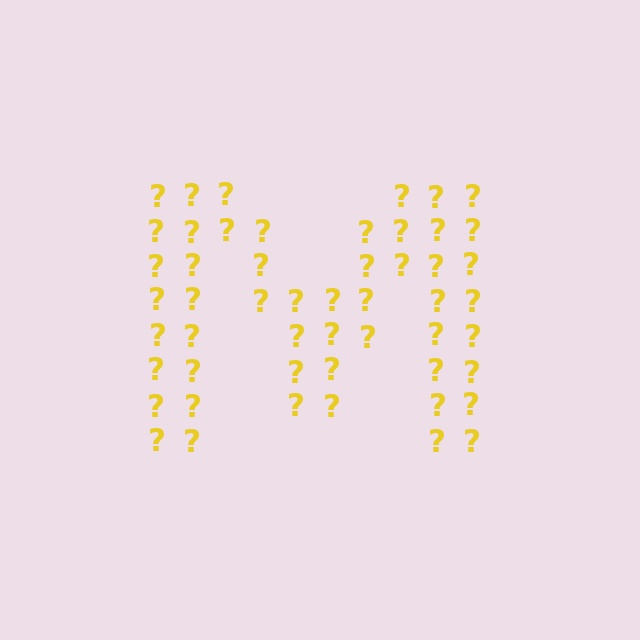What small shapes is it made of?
It is made of small question marks.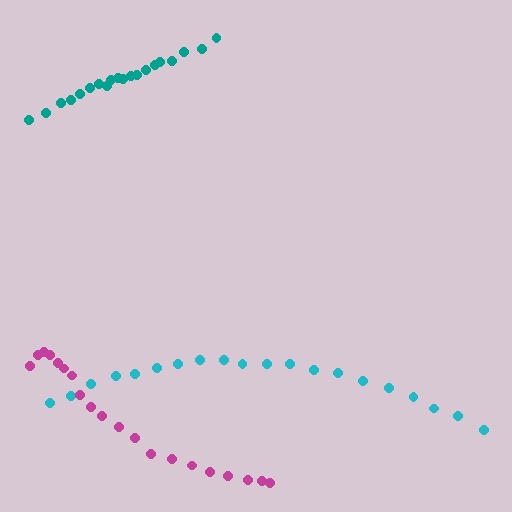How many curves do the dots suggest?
There are 3 distinct paths.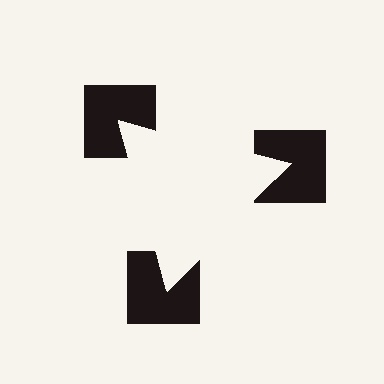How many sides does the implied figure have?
3 sides.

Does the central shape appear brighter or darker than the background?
It typically appears slightly brighter than the background, even though no actual brightness change is drawn.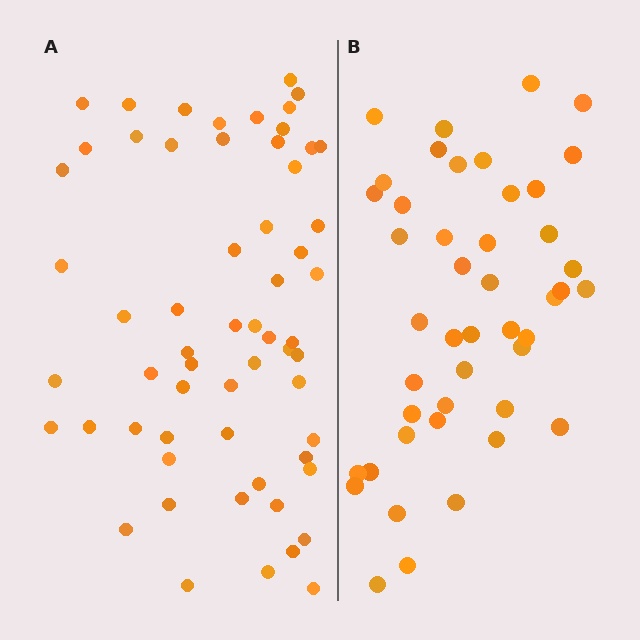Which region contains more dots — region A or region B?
Region A (the left region) has more dots.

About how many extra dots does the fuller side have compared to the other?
Region A has approximately 15 more dots than region B.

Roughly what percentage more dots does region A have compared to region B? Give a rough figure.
About 35% more.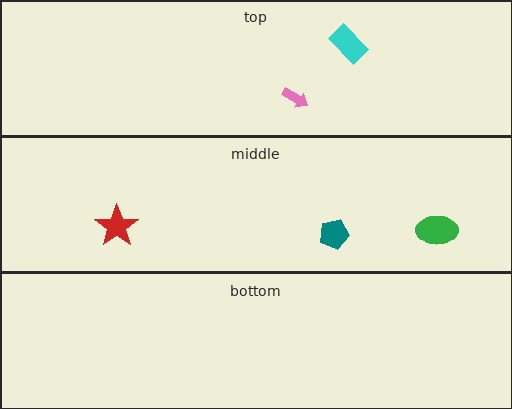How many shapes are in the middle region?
3.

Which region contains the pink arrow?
The top region.